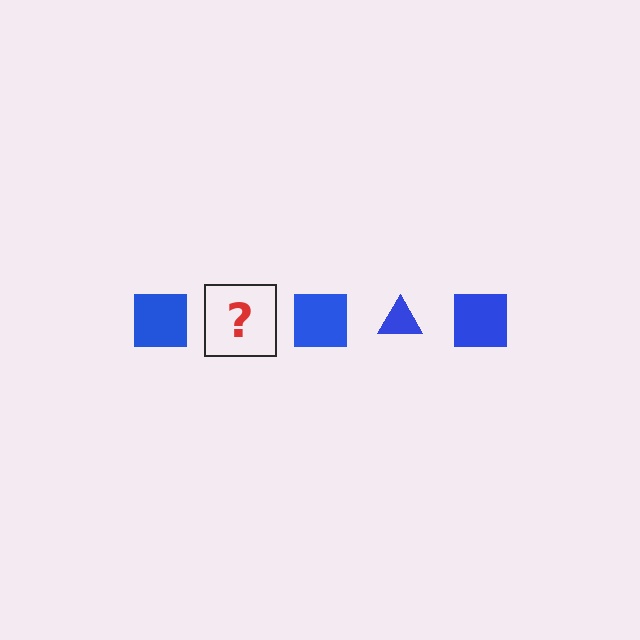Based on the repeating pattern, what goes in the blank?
The blank should be a blue triangle.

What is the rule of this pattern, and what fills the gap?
The rule is that the pattern cycles through square, triangle shapes in blue. The gap should be filled with a blue triangle.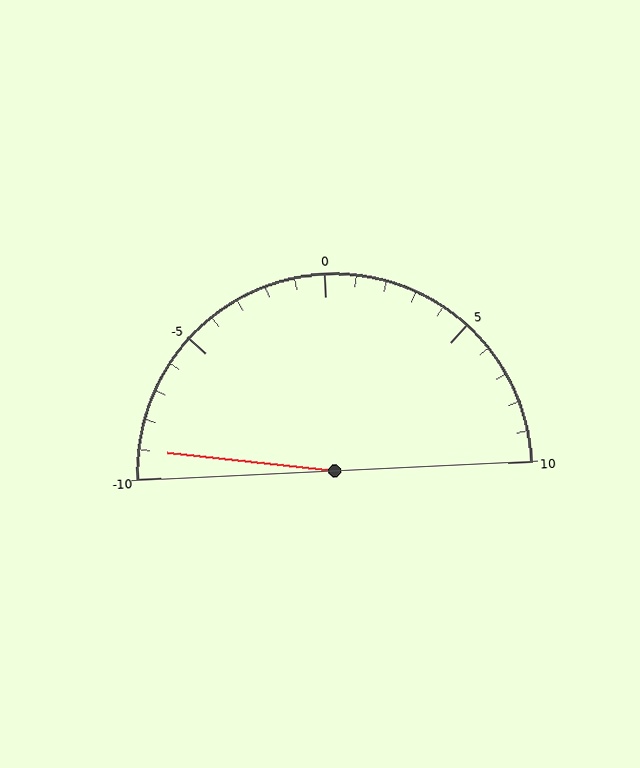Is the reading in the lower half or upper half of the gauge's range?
The reading is in the lower half of the range (-10 to 10).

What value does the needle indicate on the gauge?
The needle indicates approximately -9.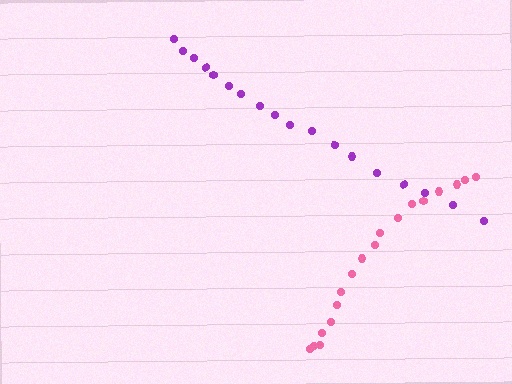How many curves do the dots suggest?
There are 2 distinct paths.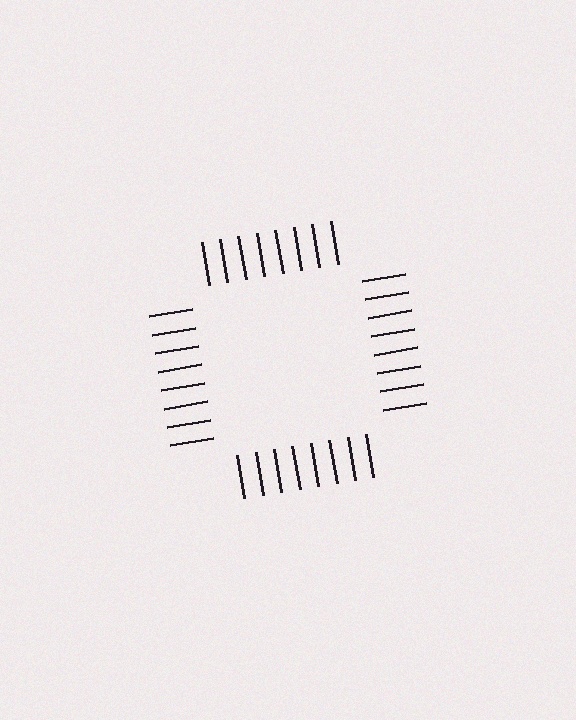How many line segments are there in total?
32 — 8 along each of the 4 edges.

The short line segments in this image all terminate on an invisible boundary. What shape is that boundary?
An illusory square — the line segments terminate on its edges but no continuous stroke is drawn.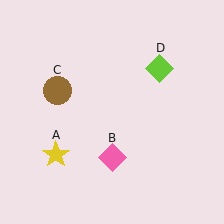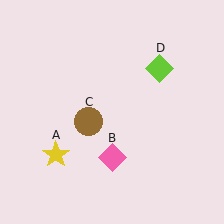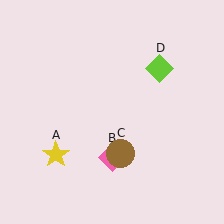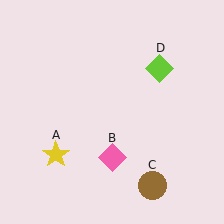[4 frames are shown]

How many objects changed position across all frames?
1 object changed position: brown circle (object C).